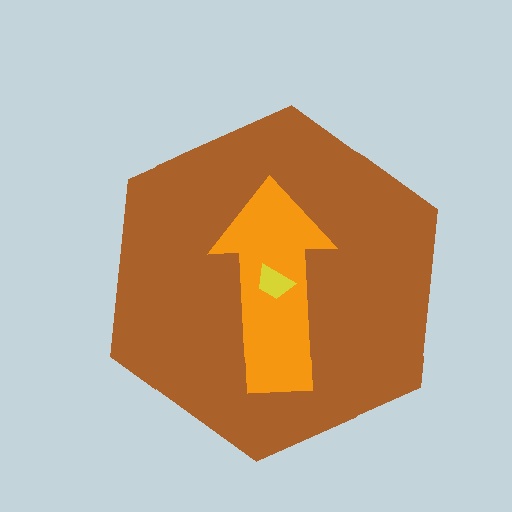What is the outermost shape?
The brown hexagon.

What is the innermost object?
The yellow trapezoid.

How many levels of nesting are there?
3.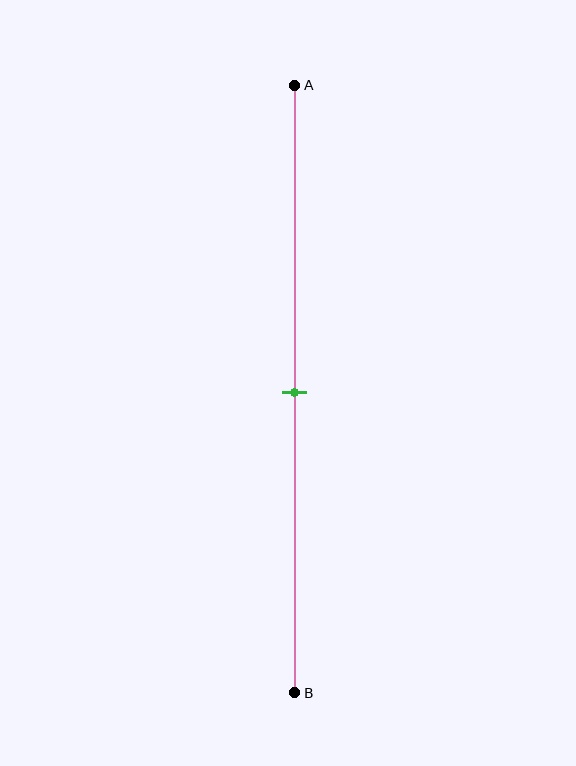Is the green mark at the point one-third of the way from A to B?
No, the mark is at about 50% from A, not at the 33% one-third point.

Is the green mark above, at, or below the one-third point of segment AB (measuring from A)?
The green mark is below the one-third point of segment AB.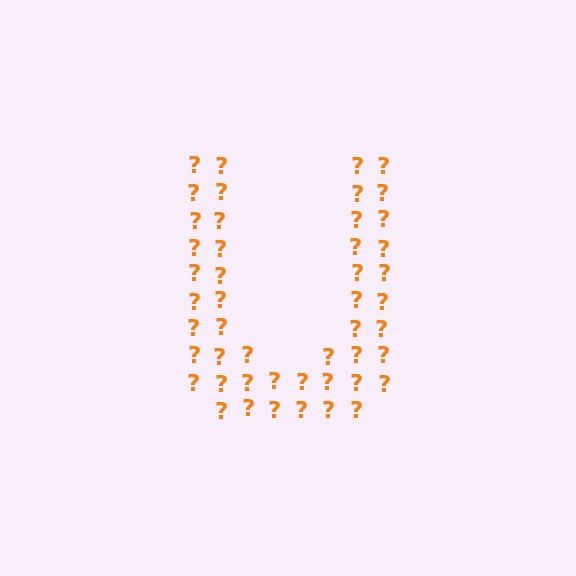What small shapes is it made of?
It is made of small question marks.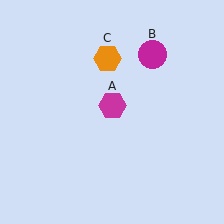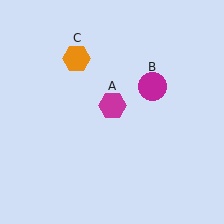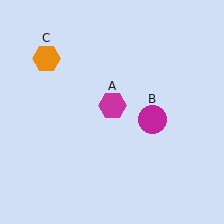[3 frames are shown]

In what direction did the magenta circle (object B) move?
The magenta circle (object B) moved down.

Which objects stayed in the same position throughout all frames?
Magenta hexagon (object A) remained stationary.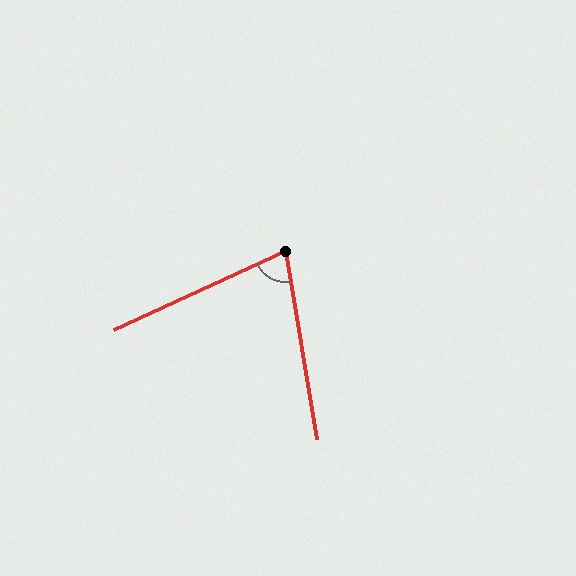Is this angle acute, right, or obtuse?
It is acute.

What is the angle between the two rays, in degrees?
Approximately 75 degrees.